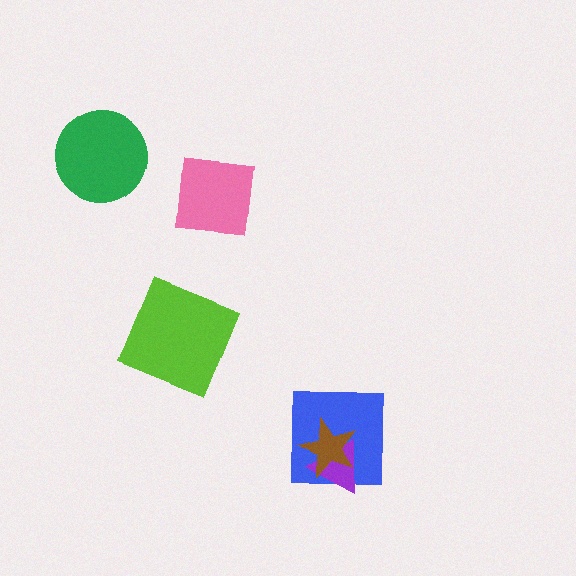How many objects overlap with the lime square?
0 objects overlap with the lime square.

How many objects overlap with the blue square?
2 objects overlap with the blue square.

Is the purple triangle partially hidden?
Yes, it is partially covered by another shape.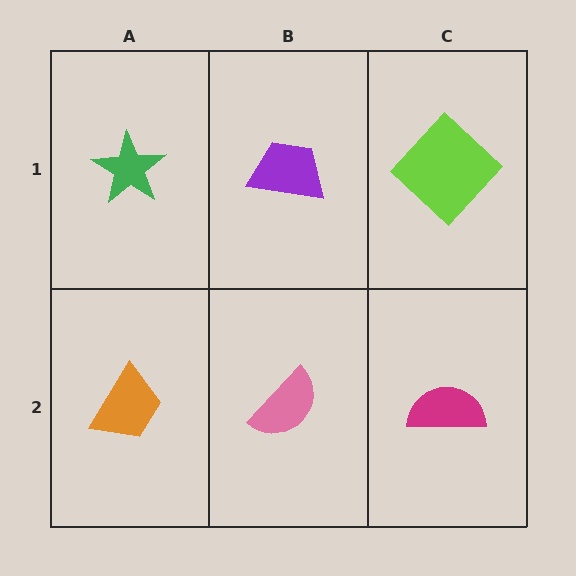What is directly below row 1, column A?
An orange trapezoid.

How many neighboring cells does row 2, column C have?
2.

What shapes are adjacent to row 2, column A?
A green star (row 1, column A), a pink semicircle (row 2, column B).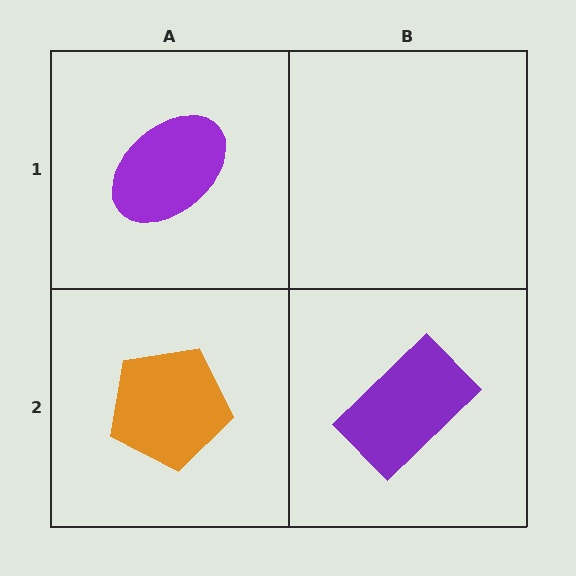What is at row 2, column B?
A purple rectangle.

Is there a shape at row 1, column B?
No, that cell is empty.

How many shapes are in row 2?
2 shapes.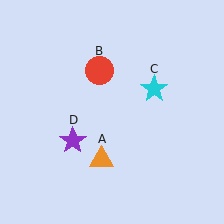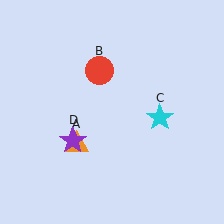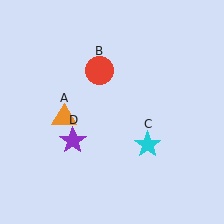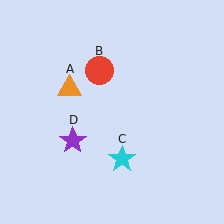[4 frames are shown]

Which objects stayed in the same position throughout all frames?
Red circle (object B) and purple star (object D) remained stationary.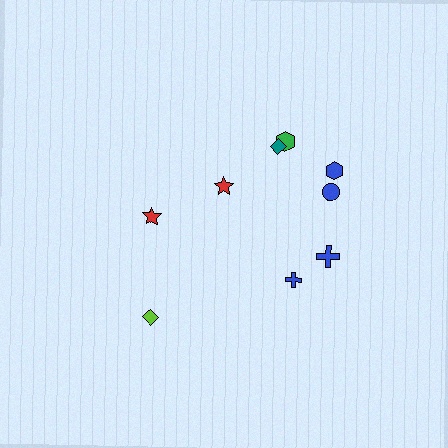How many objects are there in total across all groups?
There are 9 objects.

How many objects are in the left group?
There are 3 objects.